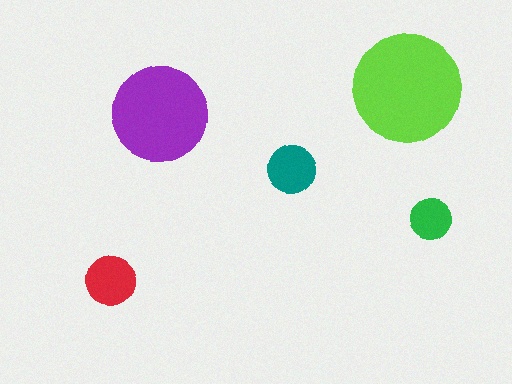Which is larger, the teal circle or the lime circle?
The lime one.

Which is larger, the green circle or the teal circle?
The teal one.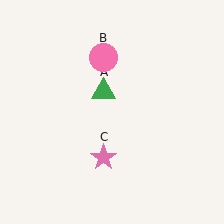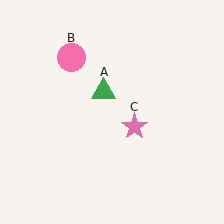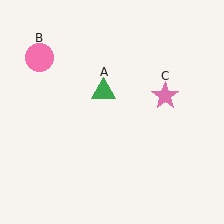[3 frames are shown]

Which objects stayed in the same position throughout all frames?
Green triangle (object A) remained stationary.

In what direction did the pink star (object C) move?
The pink star (object C) moved up and to the right.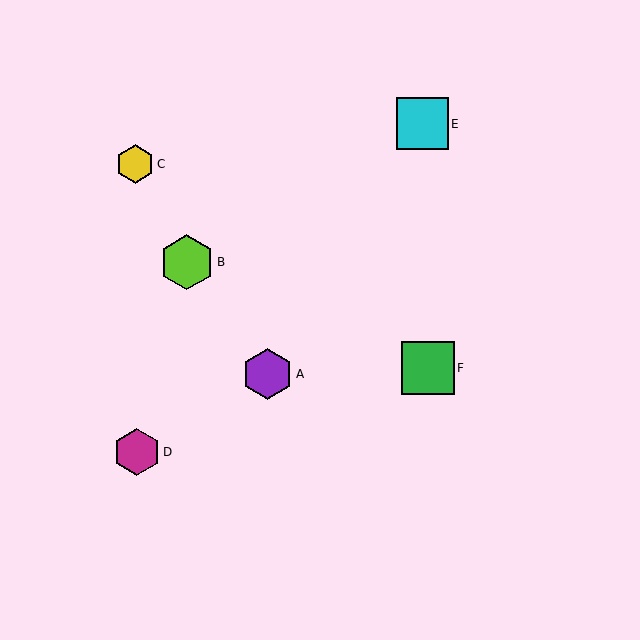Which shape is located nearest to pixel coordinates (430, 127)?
The cyan square (labeled E) at (422, 124) is nearest to that location.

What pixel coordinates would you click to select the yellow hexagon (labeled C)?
Click at (135, 164) to select the yellow hexagon C.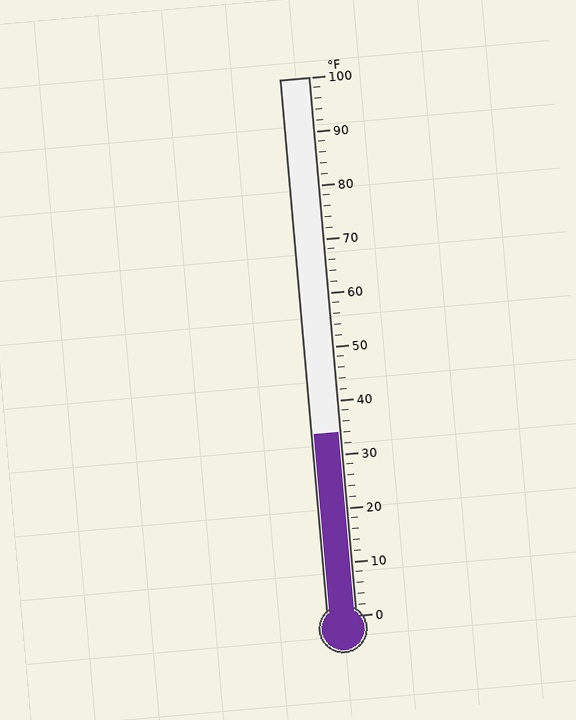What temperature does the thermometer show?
The thermometer shows approximately 34°F.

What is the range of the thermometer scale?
The thermometer scale ranges from 0°F to 100°F.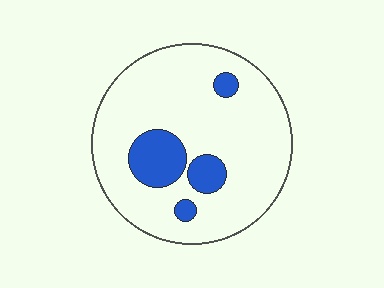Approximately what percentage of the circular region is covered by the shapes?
Approximately 15%.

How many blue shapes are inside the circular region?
4.